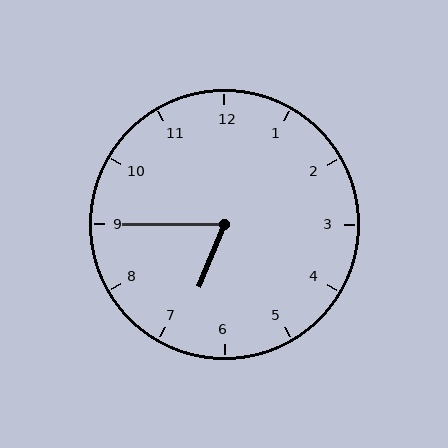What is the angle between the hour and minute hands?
Approximately 68 degrees.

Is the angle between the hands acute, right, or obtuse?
It is acute.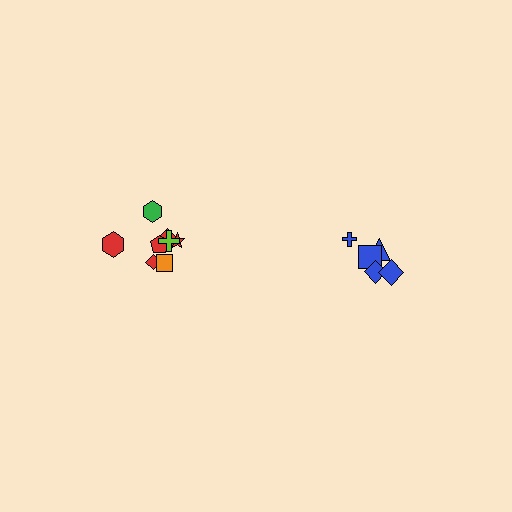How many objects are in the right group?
There are 5 objects.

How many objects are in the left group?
There are 8 objects.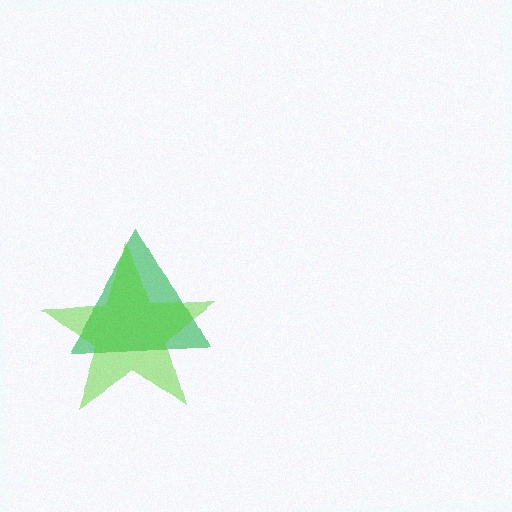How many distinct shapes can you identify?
There are 2 distinct shapes: a green triangle, a lime star.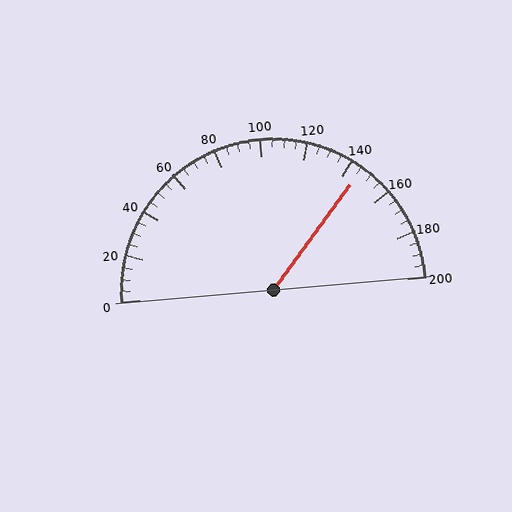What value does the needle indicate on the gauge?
The needle indicates approximately 145.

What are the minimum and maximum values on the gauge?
The gauge ranges from 0 to 200.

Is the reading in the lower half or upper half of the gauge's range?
The reading is in the upper half of the range (0 to 200).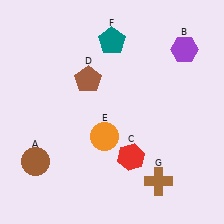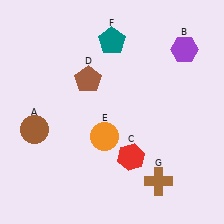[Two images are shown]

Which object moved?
The brown circle (A) moved up.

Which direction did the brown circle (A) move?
The brown circle (A) moved up.